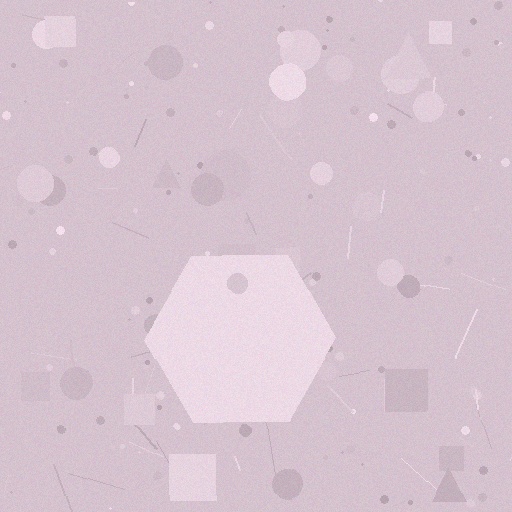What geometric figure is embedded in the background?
A hexagon is embedded in the background.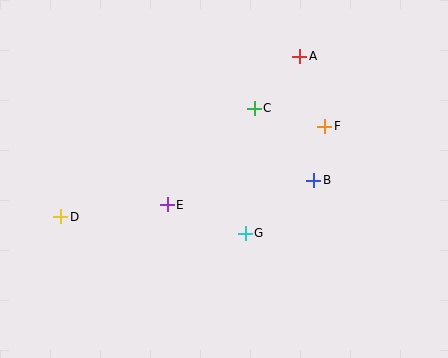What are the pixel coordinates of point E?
Point E is at (167, 205).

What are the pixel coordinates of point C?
Point C is at (254, 108).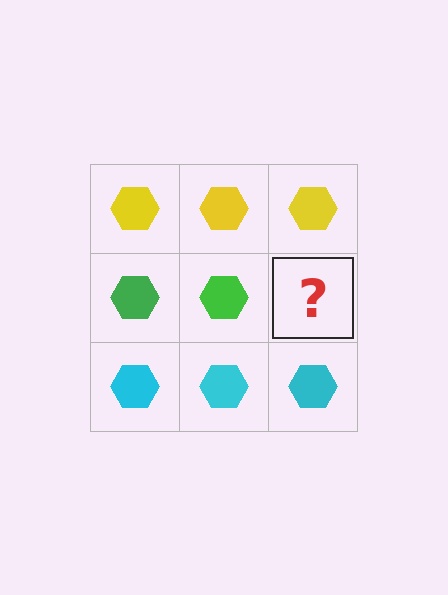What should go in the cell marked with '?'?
The missing cell should contain a green hexagon.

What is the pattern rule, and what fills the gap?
The rule is that each row has a consistent color. The gap should be filled with a green hexagon.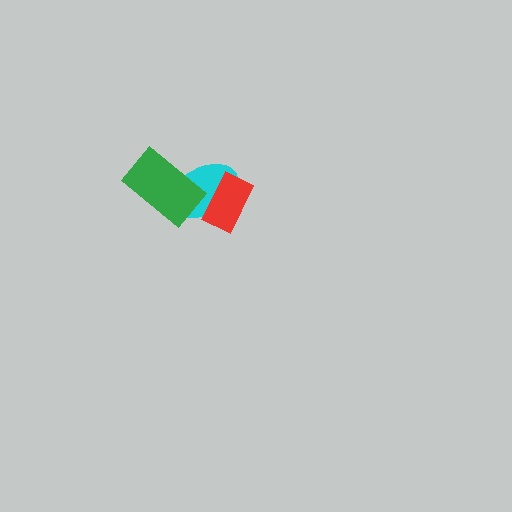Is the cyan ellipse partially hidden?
Yes, it is partially covered by another shape.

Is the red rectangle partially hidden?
No, no other shape covers it.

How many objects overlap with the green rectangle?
1 object overlaps with the green rectangle.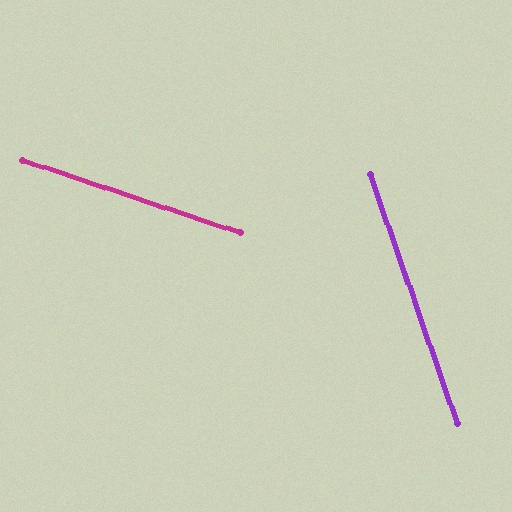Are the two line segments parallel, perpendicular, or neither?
Neither parallel nor perpendicular — they differ by about 52°.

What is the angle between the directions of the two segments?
Approximately 52 degrees.